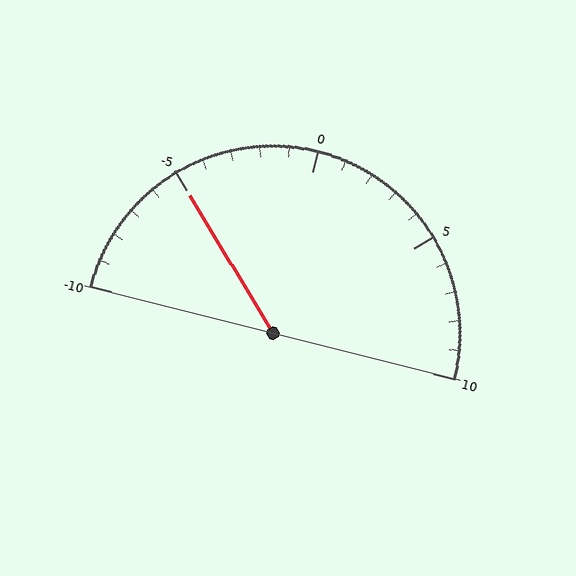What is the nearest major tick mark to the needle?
The nearest major tick mark is -5.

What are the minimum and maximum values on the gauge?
The gauge ranges from -10 to 10.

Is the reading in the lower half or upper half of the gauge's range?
The reading is in the lower half of the range (-10 to 10).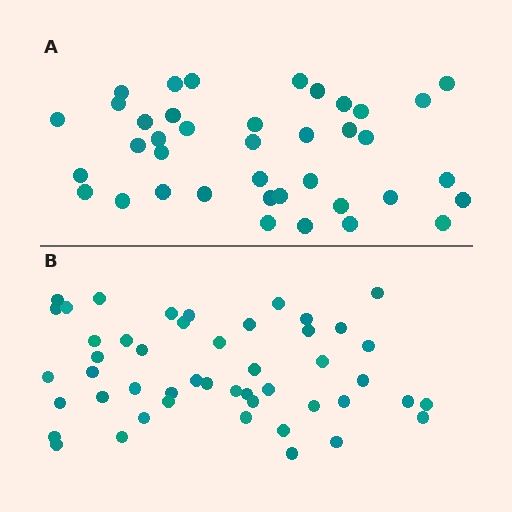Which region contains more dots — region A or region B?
Region B (the bottom region) has more dots.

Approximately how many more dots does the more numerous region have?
Region B has roughly 8 or so more dots than region A.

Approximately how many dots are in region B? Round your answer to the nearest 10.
About 50 dots. (The exact count is 48, which rounds to 50.)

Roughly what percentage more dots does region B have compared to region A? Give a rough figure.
About 25% more.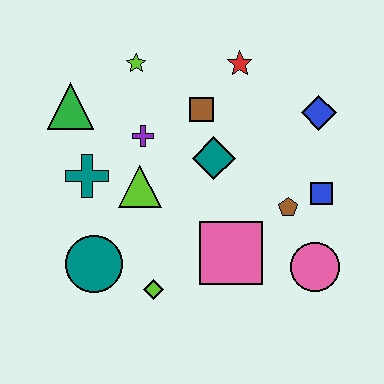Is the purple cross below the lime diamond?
No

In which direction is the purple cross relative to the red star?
The purple cross is to the left of the red star.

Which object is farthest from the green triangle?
The pink circle is farthest from the green triangle.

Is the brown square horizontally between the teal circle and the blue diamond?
Yes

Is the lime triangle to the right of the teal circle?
Yes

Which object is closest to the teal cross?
The lime triangle is closest to the teal cross.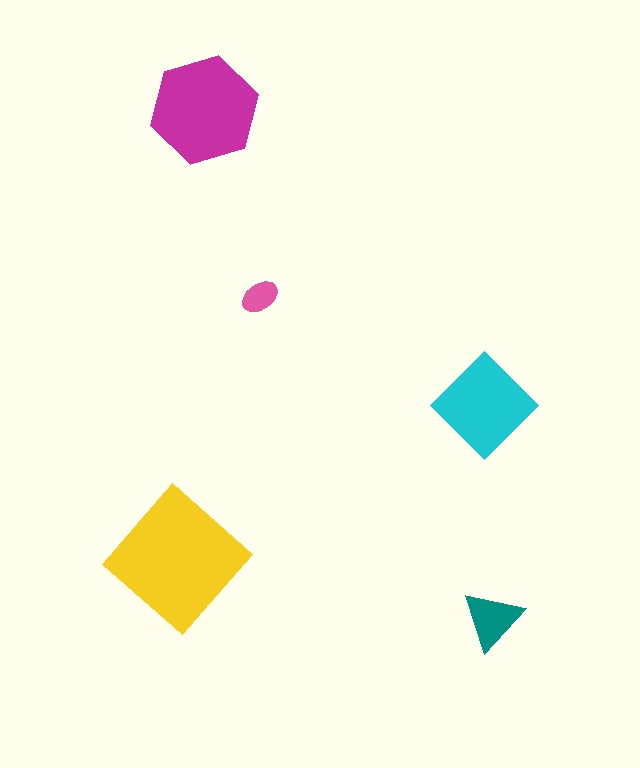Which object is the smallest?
The pink ellipse.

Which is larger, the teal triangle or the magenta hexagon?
The magenta hexagon.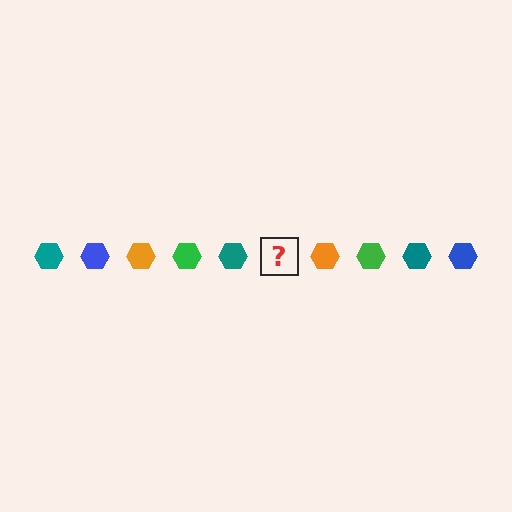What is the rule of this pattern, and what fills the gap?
The rule is that the pattern cycles through teal, blue, orange, green hexagons. The gap should be filled with a blue hexagon.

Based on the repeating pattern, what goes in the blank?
The blank should be a blue hexagon.